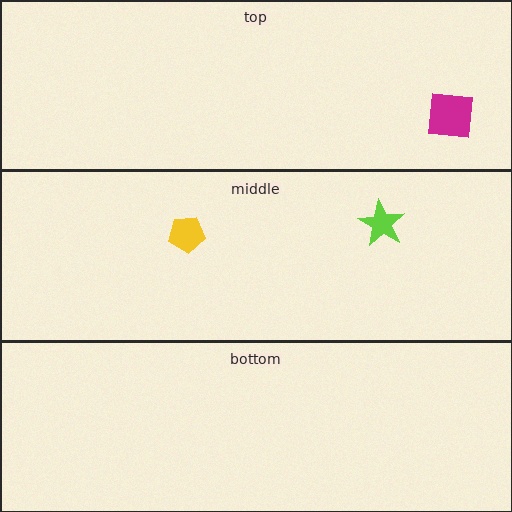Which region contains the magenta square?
The top region.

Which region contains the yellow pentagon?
The middle region.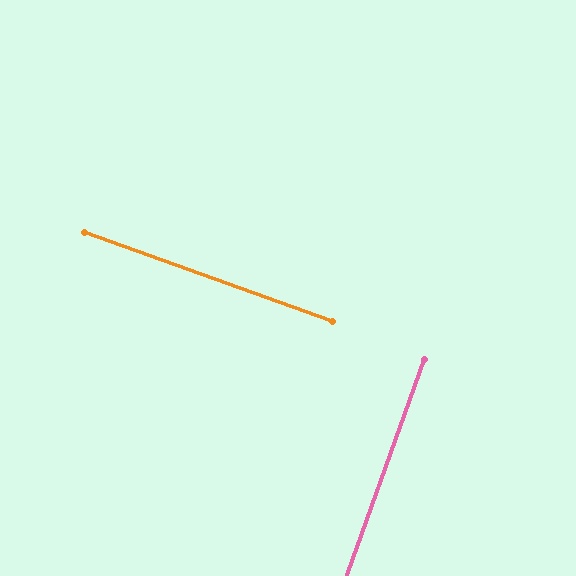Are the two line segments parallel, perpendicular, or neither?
Perpendicular — they meet at approximately 90°.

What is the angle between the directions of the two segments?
Approximately 90 degrees.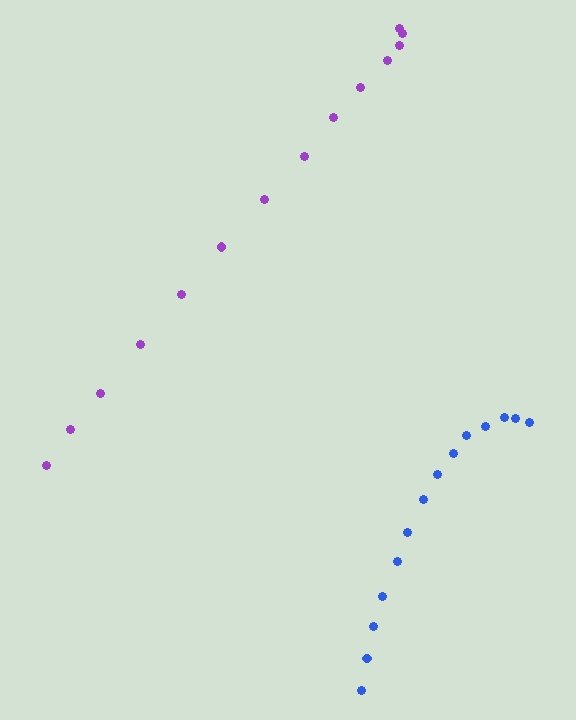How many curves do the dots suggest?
There are 2 distinct paths.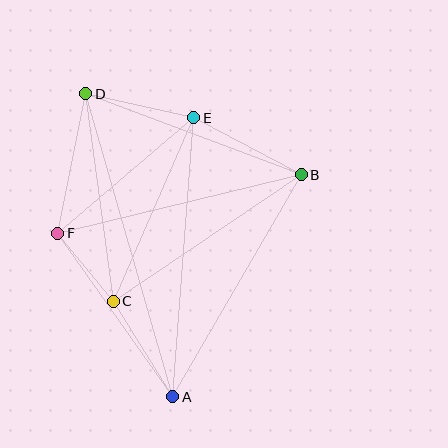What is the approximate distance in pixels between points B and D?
The distance between B and D is approximately 231 pixels.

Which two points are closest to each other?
Points C and F are closest to each other.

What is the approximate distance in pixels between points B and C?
The distance between B and C is approximately 227 pixels.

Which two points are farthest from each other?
Points A and D are farthest from each other.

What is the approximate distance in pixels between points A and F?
The distance between A and F is approximately 200 pixels.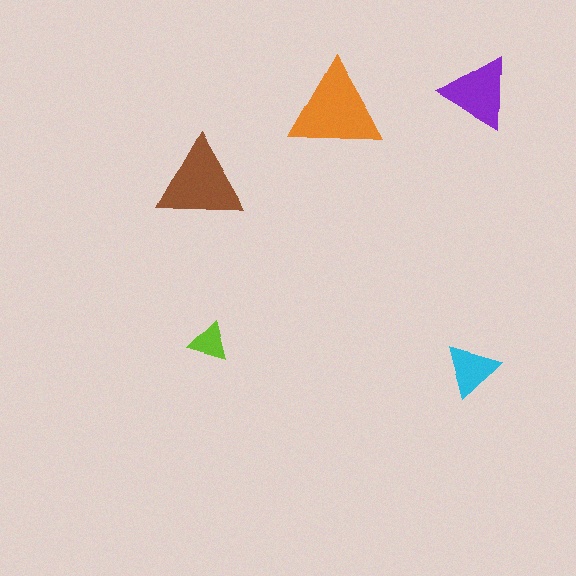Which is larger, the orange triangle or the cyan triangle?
The orange one.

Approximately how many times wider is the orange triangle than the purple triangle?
About 1.5 times wider.